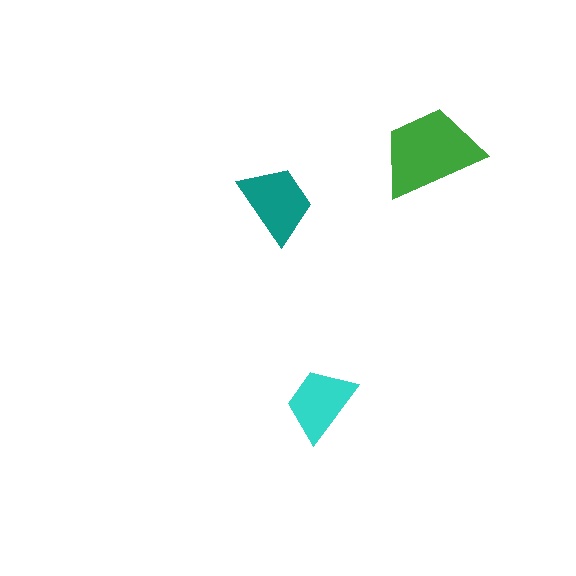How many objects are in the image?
There are 3 objects in the image.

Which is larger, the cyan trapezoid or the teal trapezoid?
The teal one.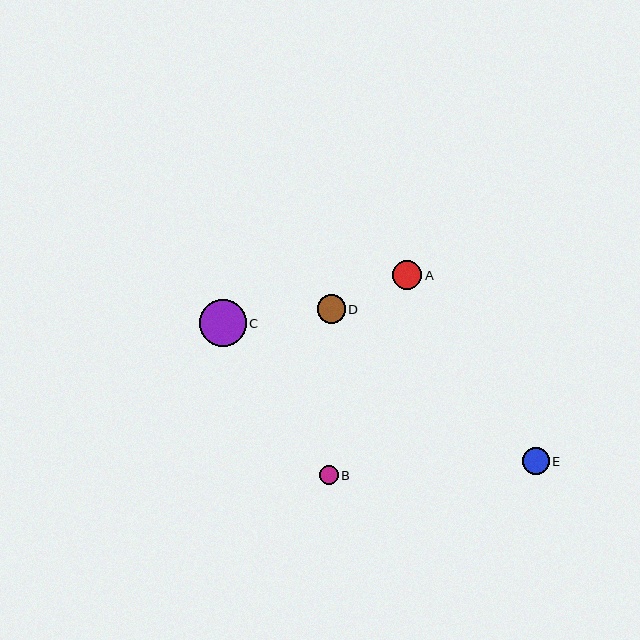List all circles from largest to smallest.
From largest to smallest: C, A, D, E, B.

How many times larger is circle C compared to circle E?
Circle C is approximately 1.8 times the size of circle E.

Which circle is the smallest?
Circle B is the smallest with a size of approximately 19 pixels.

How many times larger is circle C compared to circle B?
Circle C is approximately 2.5 times the size of circle B.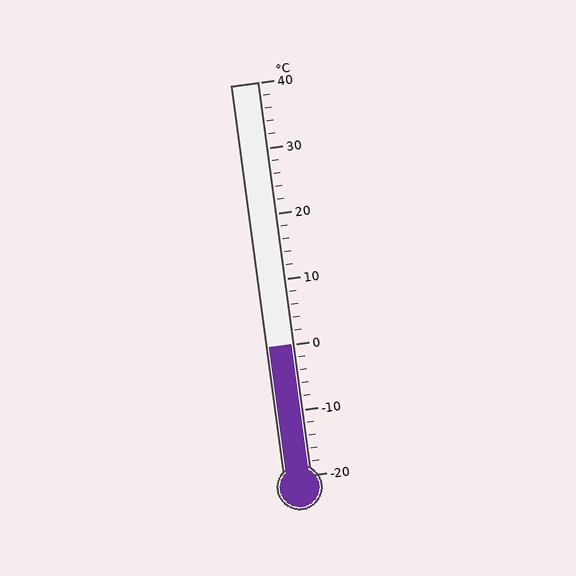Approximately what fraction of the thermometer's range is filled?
The thermometer is filled to approximately 35% of its range.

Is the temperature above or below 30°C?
The temperature is below 30°C.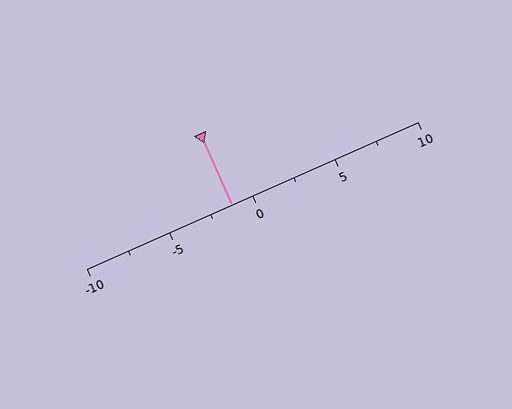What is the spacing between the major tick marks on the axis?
The major ticks are spaced 5 apart.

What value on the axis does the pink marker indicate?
The marker indicates approximately -1.2.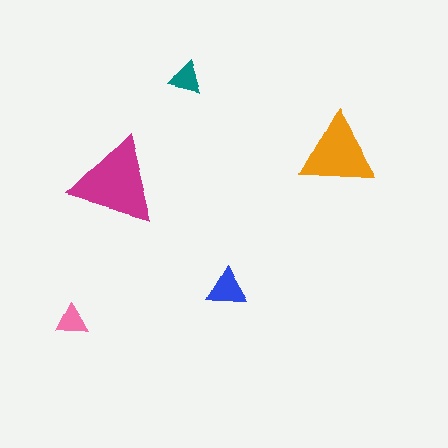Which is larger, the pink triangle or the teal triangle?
The teal one.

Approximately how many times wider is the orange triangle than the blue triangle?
About 2 times wider.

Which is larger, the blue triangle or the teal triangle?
The blue one.